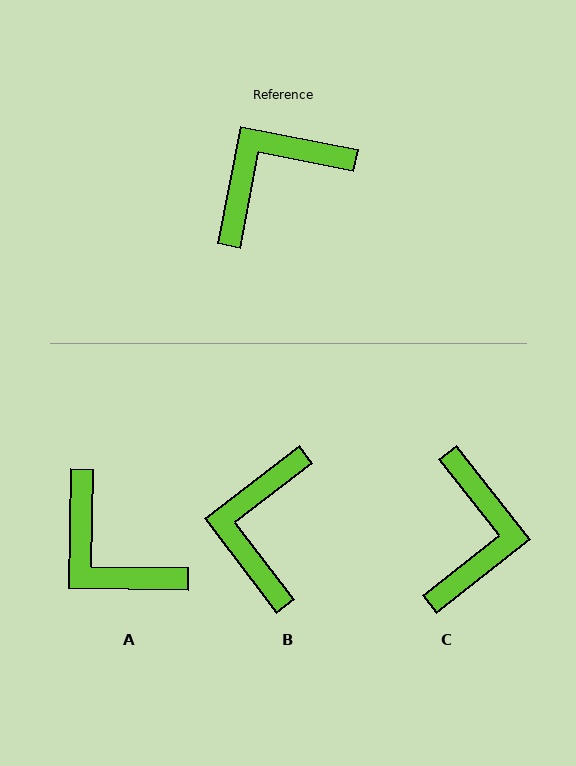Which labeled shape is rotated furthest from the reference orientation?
C, about 131 degrees away.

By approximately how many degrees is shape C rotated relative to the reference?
Approximately 131 degrees clockwise.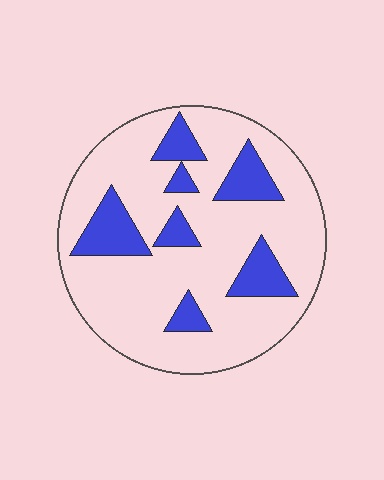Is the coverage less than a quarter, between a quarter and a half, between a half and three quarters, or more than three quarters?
Less than a quarter.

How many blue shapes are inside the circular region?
7.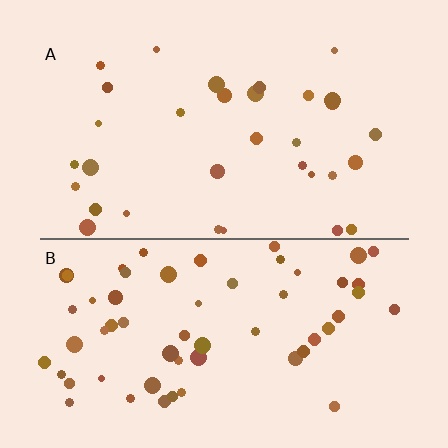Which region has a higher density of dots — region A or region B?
B (the bottom).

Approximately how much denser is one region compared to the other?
Approximately 1.8× — region B over region A.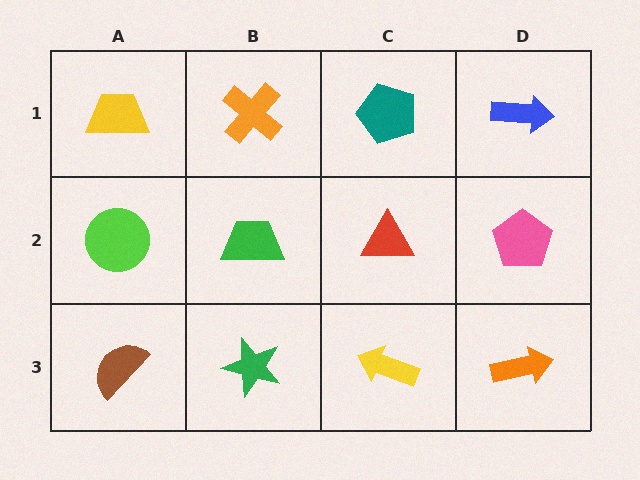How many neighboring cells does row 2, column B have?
4.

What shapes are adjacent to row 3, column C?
A red triangle (row 2, column C), a green star (row 3, column B), an orange arrow (row 3, column D).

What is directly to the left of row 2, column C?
A green trapezoid.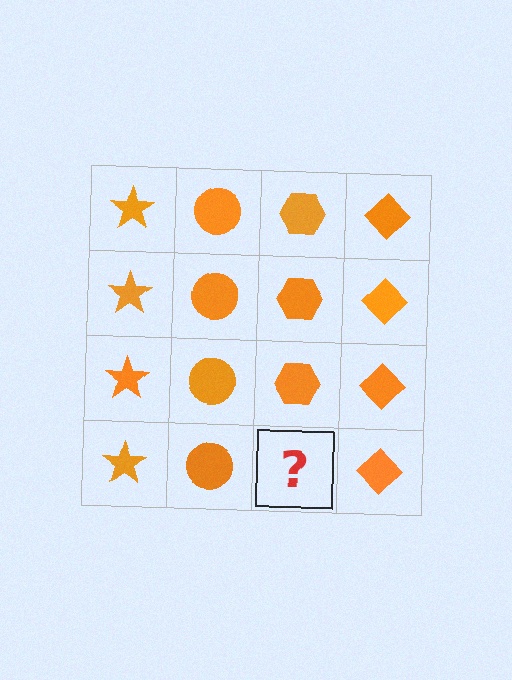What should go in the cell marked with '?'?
The missing cell should contain an orange hexagon.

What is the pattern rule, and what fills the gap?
The rule is that each column has a consistent shape. The gap should be filled with an orange hexagon.